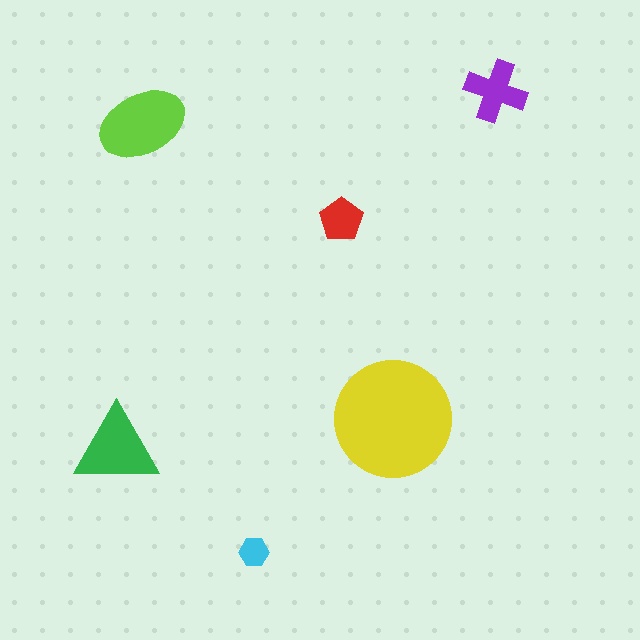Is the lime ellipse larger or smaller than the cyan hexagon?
Larger.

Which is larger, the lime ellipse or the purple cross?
The lime ellipse.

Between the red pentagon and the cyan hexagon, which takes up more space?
The red pentagon.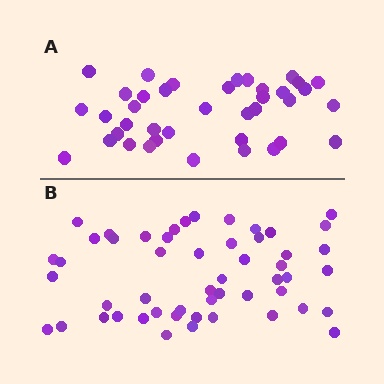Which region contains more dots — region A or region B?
Region B (the bottom region) has more dots.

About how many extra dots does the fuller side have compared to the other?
Region B has approximately 15 more dots than region A.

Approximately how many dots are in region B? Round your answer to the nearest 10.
About 50 dots. (The exact count is 52, which rounds to 50.)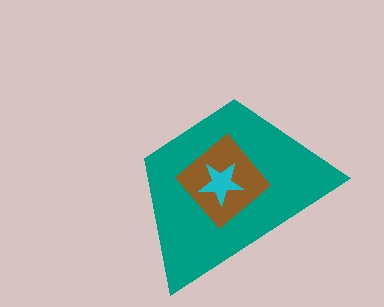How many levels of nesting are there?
3.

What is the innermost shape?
The cyan star.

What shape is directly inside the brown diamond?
The cyan star.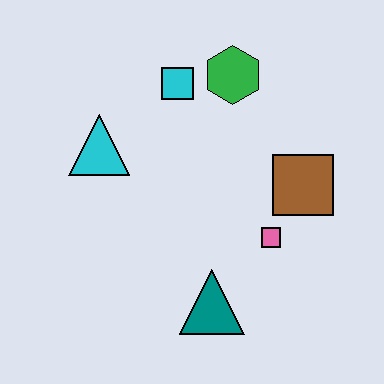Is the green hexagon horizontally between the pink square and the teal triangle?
Yes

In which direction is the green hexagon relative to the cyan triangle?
The green hexagon is to the right of the cyan triangle.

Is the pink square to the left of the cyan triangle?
No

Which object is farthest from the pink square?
The cyan triangle is farthest from the pink square.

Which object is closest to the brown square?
The pink square is closest to the brown square.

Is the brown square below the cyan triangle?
Yes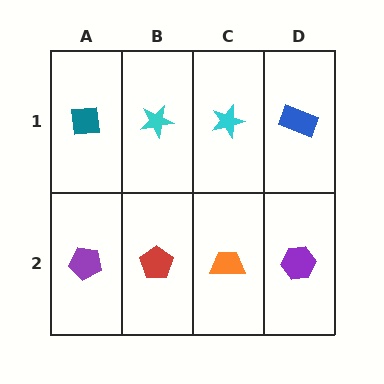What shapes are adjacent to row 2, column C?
A cyan star (row 1, column C), a red pentagon (row 2, column B), a purple hexagon (row 2, column D).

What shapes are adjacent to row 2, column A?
A teal square (row 1, column A), a red pentagon (row 2, column B).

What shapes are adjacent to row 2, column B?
A cyan star (row 1, column B), a purple pentagon (row 2, column A), an orange trapezoid (row 2, column C).